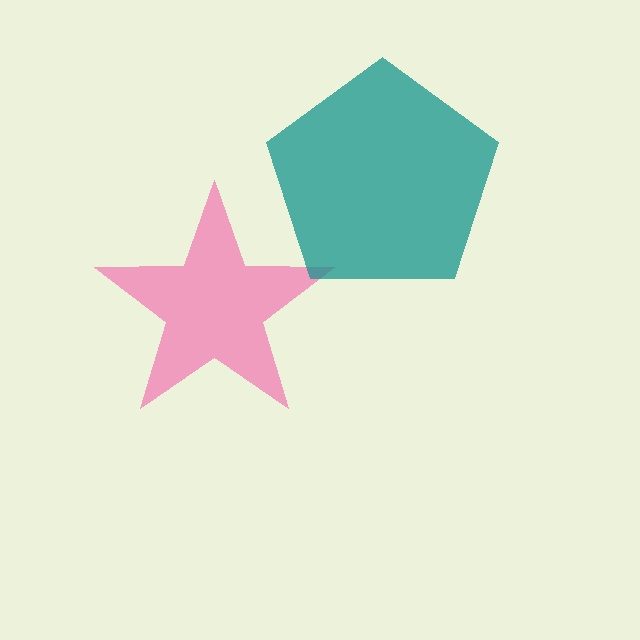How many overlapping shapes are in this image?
There are 2 overlapping shapes in the image.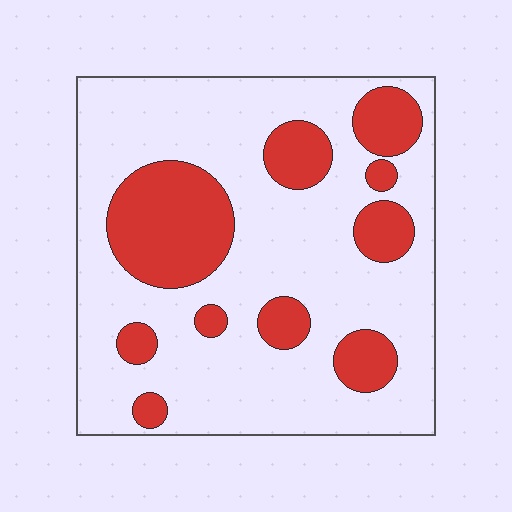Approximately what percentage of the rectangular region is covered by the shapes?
Approximately 25%.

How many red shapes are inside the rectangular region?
10.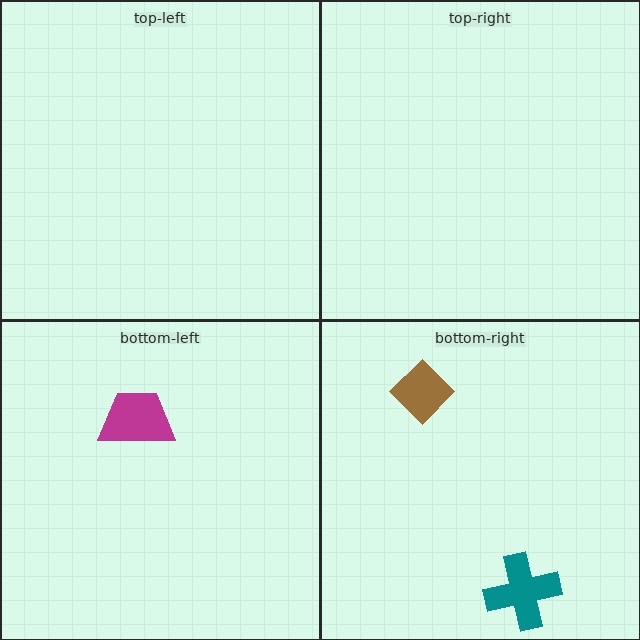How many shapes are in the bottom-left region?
1.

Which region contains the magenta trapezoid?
The bottom-left region.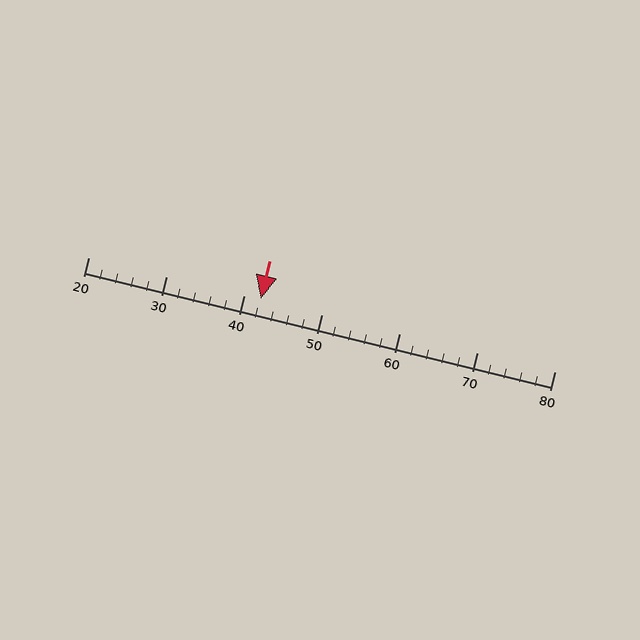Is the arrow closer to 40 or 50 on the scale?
The arrow is closer to 40.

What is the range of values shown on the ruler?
The ruler shows values from 20 to 80.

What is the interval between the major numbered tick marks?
The major tick marks are spaced 10 units apart.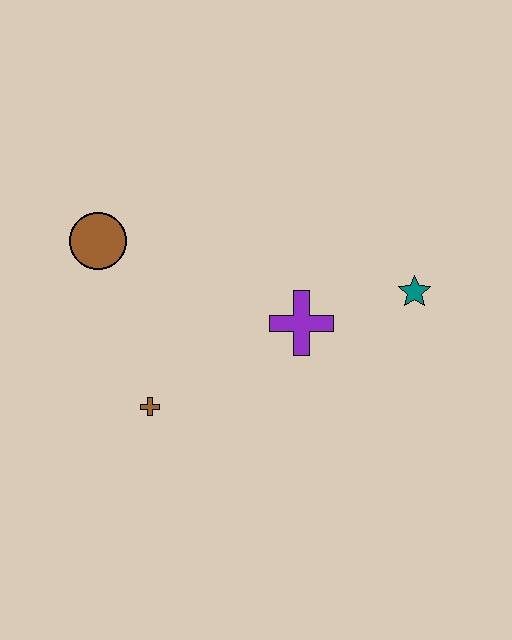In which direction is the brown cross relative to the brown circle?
The brown cross is below the brown circle.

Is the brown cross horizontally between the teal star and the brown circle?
Yes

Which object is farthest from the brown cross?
The teal star is farthest from the brown cross.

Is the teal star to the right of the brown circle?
Yes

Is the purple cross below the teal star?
Yes